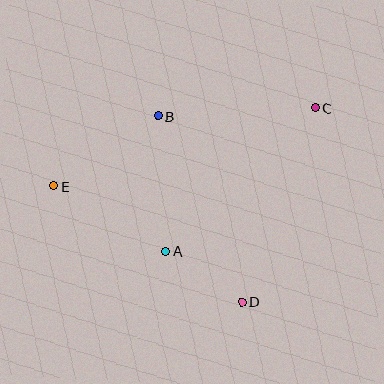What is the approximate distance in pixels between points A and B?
The distance between A and B is approximately 135 pixels.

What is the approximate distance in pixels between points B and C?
The distance between B and C is approximately 158 pixels.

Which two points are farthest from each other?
Points C and E are farthest from each other.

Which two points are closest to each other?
Points A and D are closest to each other.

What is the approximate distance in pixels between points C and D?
The distance between C and D is approximately 208 pixels.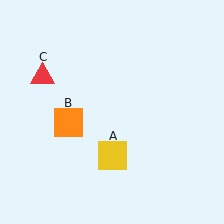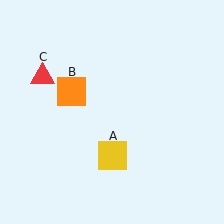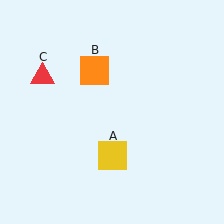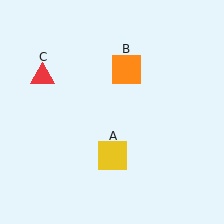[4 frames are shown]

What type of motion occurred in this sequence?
The orange square (object B) rotated clockwise around the center of the scene.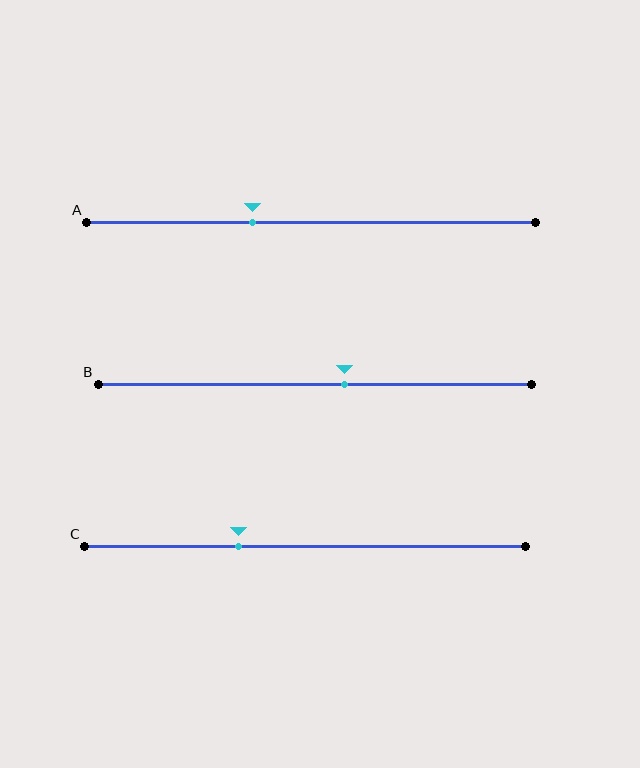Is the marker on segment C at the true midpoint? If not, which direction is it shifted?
No, the marker on segment C is shifted to the left by about 15% of the segment length.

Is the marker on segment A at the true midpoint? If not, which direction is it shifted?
No, the marker on segment A is shifted to the left by about 13% of the segment length.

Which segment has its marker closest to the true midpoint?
Segment B has its marker closest to the true midpoint.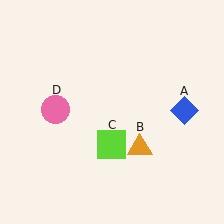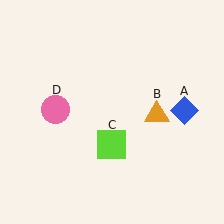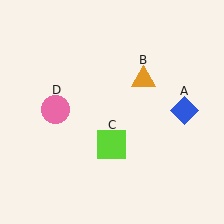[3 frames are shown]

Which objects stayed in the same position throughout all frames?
Blue diamond (object A) and lime square (object C) and pink circle (object D) remained stationary.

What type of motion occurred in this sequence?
The orange triangle (object B) rotated counterclockwise around the center of the scene.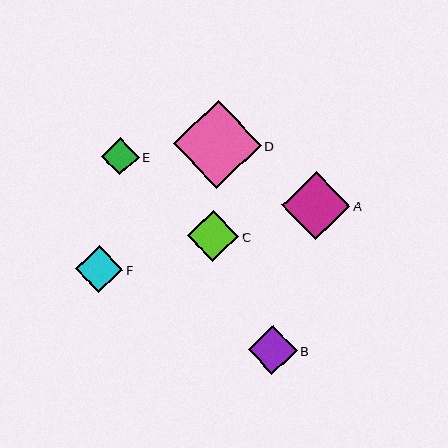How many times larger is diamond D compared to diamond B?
Diamond D is approximately 1.8 times the size of diamond B.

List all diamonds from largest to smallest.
From largest to smallest: D, A, C, B, F, E.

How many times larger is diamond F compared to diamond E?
Diamond F is approximately 1.2 times the size of diamond E.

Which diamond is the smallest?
Diamond E is the smallest with a size of approximately 38 pixels.